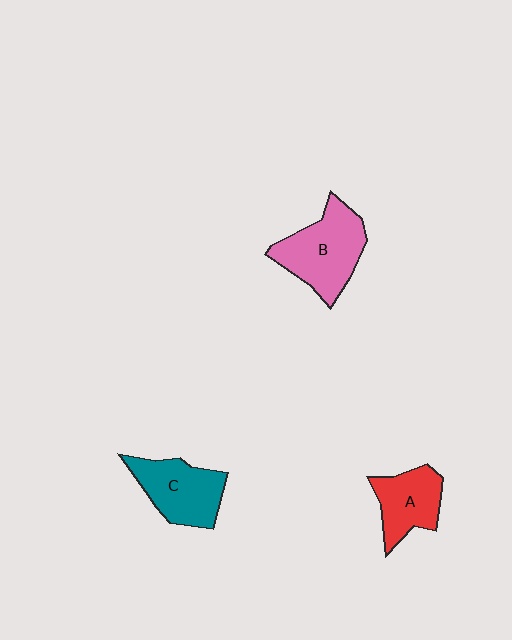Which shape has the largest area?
Shape B (pink).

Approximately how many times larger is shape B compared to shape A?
Approximately 1.4 times.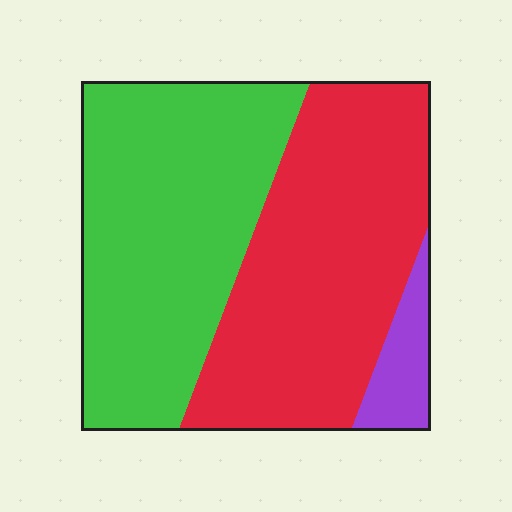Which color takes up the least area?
Purple, at roughly 5%.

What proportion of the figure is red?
Red covers 46% of the figure.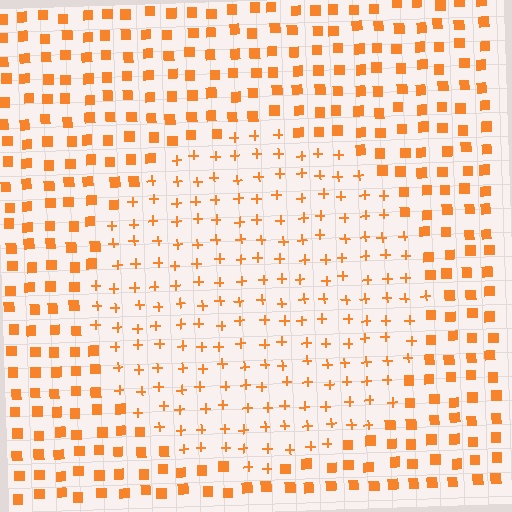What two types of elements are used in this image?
The image uses plus signs inside the circle region and squares outside it.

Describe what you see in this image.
The image is filled with small orange elements arranged in a uniform grid. A circle-shaped region contains plus signs, while the surrounding area contains squares. The boundary is defined purely by the change in element shape.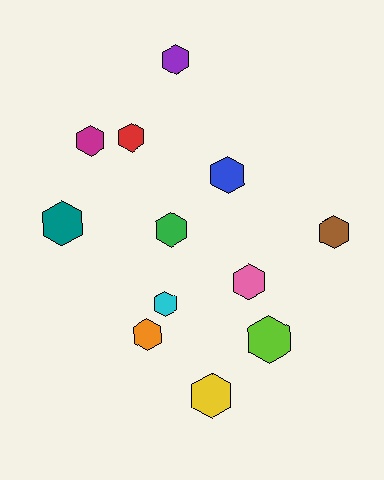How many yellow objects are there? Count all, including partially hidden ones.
There is 1 yellow object.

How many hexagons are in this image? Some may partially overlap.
There are 12 hexagons.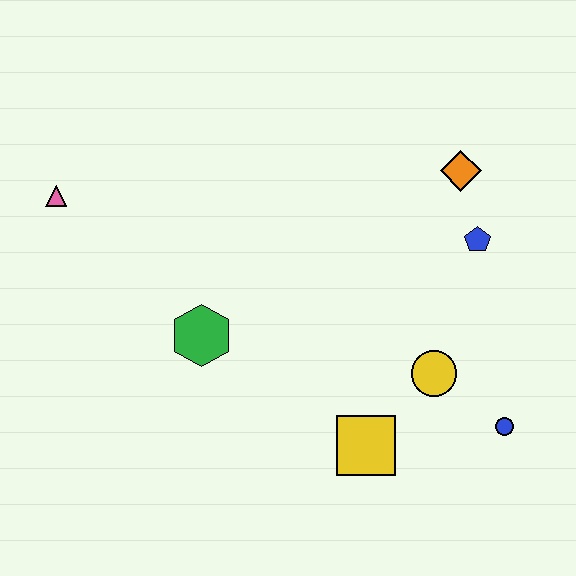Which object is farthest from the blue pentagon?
The pink triangle is farthest from the blue pentagon.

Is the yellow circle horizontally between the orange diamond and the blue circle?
No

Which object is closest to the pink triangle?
The green hexagon is closest to the pink triangle.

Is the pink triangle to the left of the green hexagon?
Yes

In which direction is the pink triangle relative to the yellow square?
The pink triangle is to the left of the yellow square.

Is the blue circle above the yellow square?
Yes